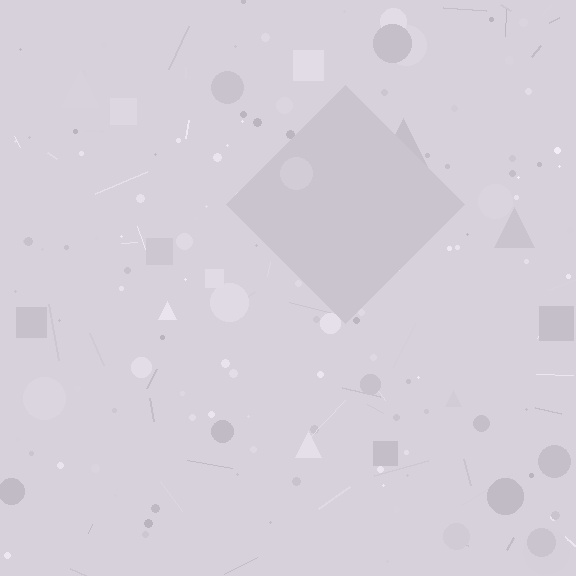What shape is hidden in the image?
A diamond is hidden in the image.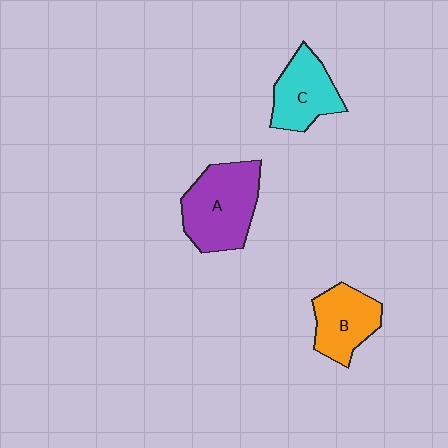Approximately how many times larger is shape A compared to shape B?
Approximately 1.4 times.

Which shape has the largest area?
Shape A (purple).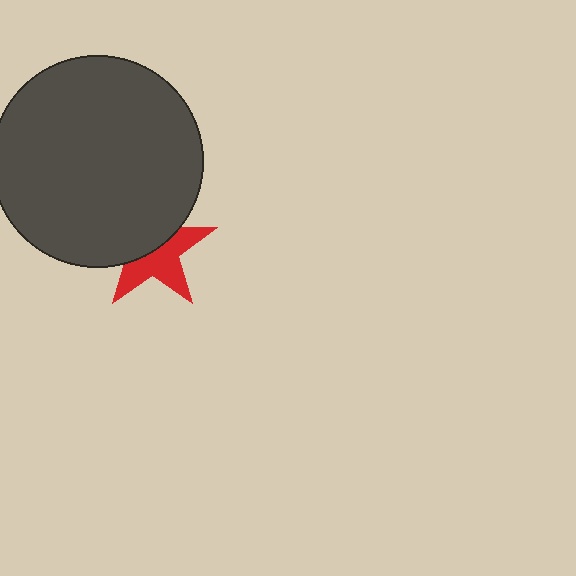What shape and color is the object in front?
The object in front is a dark gray circle.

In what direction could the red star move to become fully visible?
The red star could move down. That would shift it out from behind the dark gray circle entirely.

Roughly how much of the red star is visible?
About half of it is visible (roughly 52%).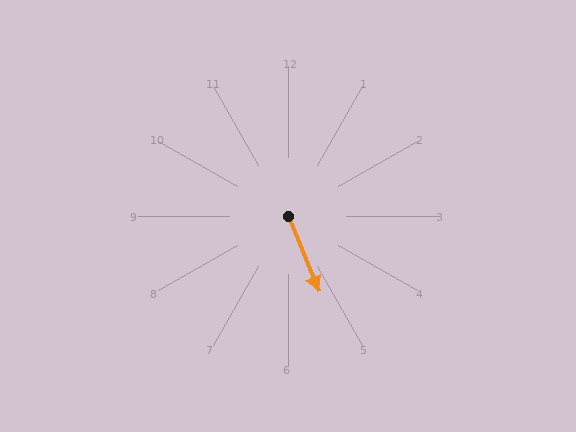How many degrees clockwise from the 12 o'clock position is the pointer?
Approximately 158 degrees.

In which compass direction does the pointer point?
South.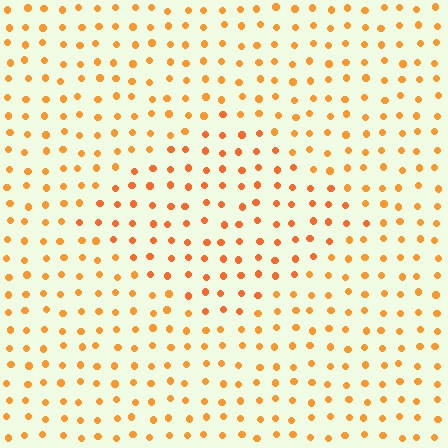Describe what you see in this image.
The image is filled with small orange elements in a uniform arrangement. A diamond-shaped region is visible where the elements are tinted to a slightly different hue, forming a subtle color boundary.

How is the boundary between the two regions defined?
The boundary is defined purely by a slight shift in hue (about 14 degrees). Spacing, size, and orientation are identical on both sides.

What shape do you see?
I see a diamond.